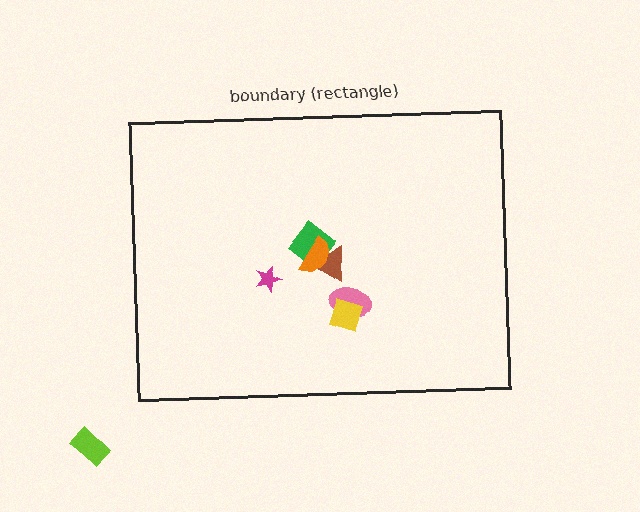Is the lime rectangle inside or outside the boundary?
Outside.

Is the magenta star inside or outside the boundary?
Inside.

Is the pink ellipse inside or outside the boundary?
Inside.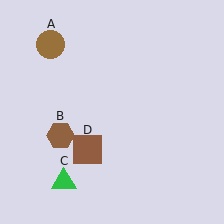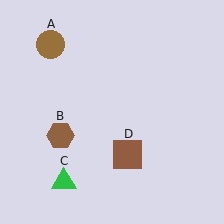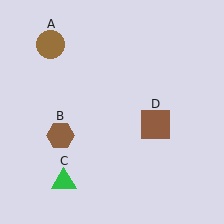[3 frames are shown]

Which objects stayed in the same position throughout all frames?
Brown circle (object A) and brown hexagon (object B) and green triangle (object C) remained stationary.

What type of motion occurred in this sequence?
The brown square (object D) rotated counterclockwise around the center of the scene.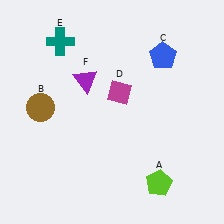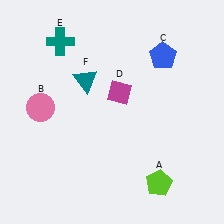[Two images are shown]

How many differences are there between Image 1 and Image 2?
There are 2 differences between the two images.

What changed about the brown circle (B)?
In Image 1, B is brown. In Image 2, it changed to pink.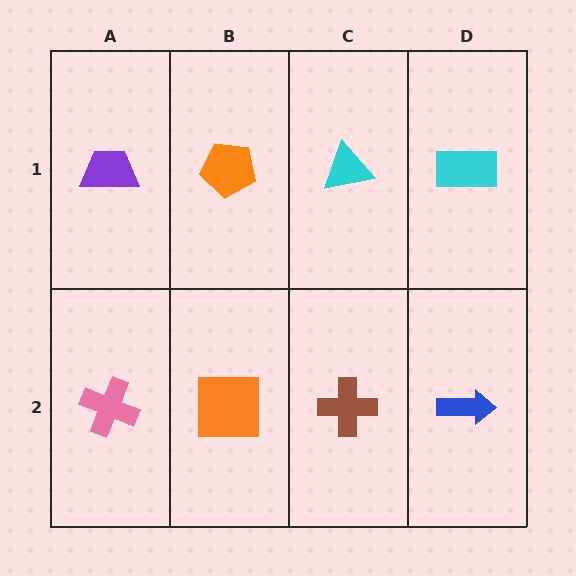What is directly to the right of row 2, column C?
A blue arrow.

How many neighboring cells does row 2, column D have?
2.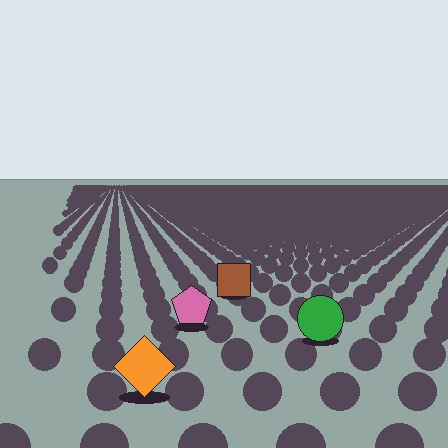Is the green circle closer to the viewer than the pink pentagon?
Yes. The green circle is closer — you can tell from the texture gradient: the ground texture is coarser near it.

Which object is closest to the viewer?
The orange diamond is closest. The texture marks near it are larger and more spread out.